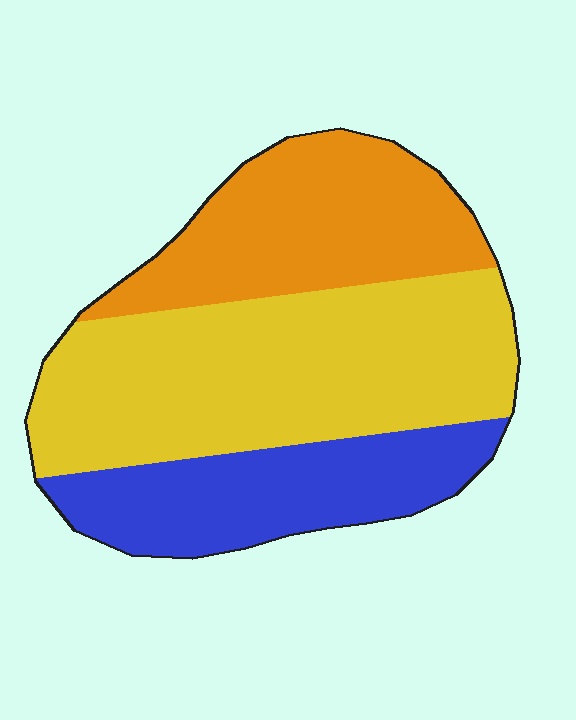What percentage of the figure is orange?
Orange covers about 30% of the figure.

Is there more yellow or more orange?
Yellow.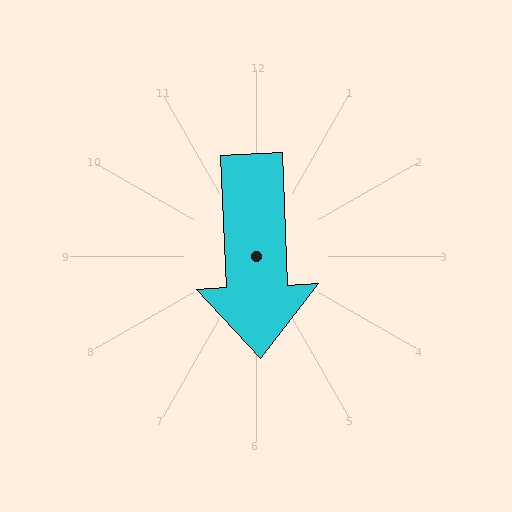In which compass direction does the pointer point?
South.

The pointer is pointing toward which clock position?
Roughly 6 o'clock.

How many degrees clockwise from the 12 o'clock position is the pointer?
Approximately 177 degrees.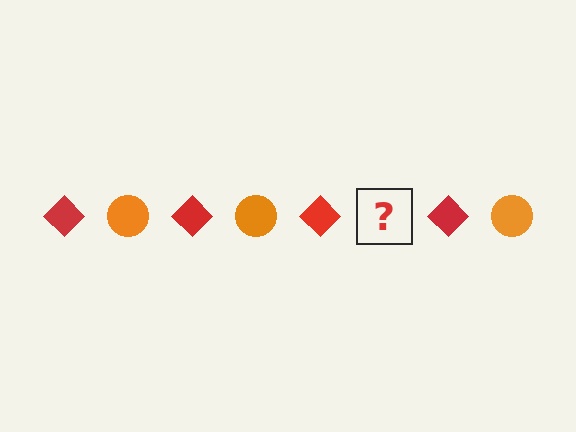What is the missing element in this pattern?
The missing element is an orange circle.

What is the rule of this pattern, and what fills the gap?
The rule is that the pattern alternates between red diamond and orange circle. The gap should be filled with an orange circle.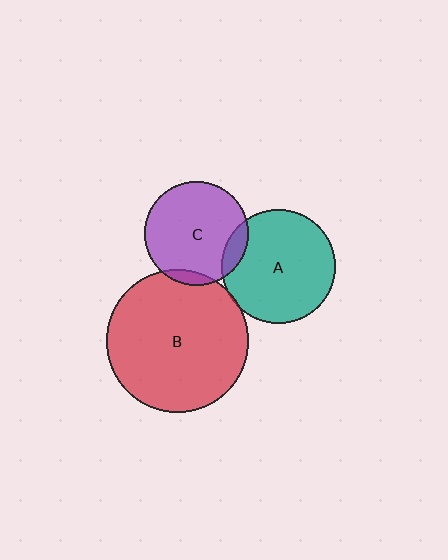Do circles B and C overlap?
Yes.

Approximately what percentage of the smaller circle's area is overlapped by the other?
Approximately 5%.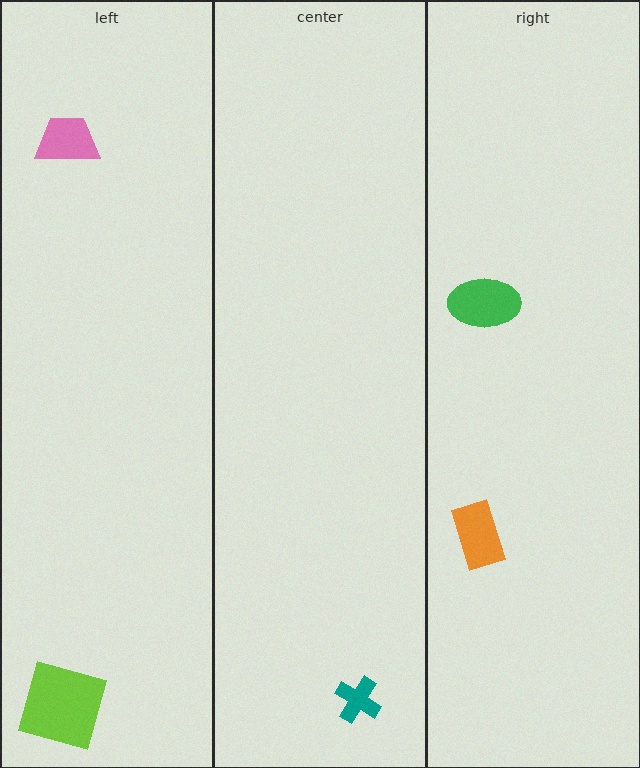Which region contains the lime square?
The left region.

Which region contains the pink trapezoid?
The left region.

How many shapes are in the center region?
1.